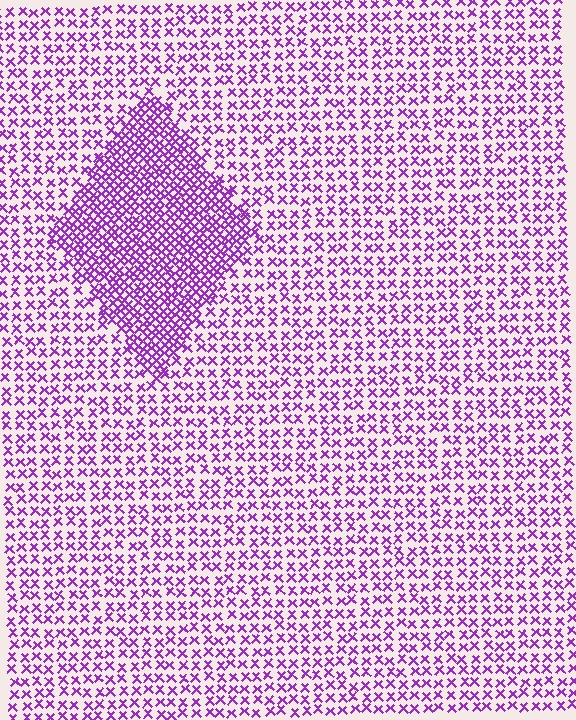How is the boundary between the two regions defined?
The boundary is defined by a change in element density (approximately 2.1x ratio). All elements are the same color, size, and shape.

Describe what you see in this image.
The image contains small purple elements arranged at two different densities. A diamond-shaped region is visible where the elements are more densely packed than the surrounding area.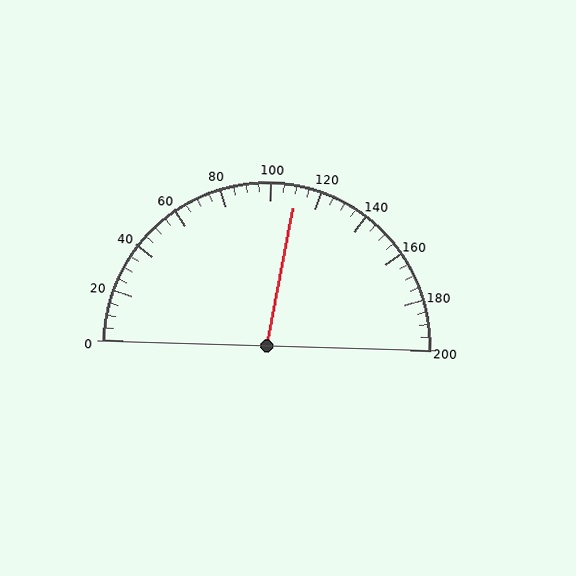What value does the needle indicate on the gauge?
The needle indicates approximately 110.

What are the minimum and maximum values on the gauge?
The gauge ranges from 0 to 200.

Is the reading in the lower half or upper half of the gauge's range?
The reading is in the upper half of the range (0 to 200).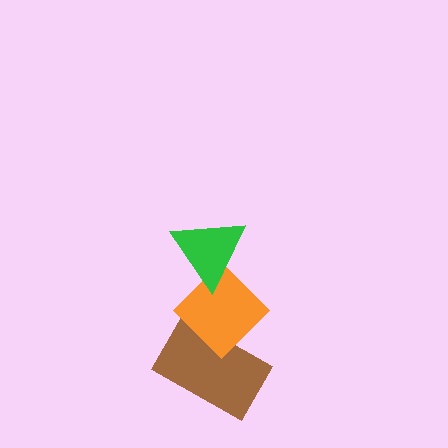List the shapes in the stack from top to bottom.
From top to bottom: the green triangle, the orange diamond, the brown rectangle.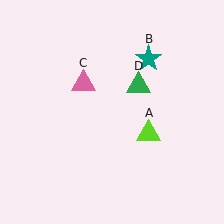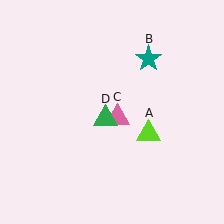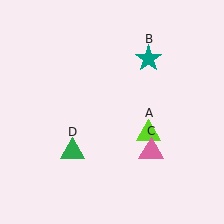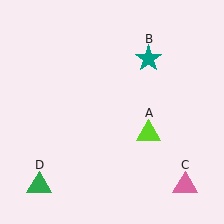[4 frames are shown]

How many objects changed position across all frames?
2 objects changed position: pink triangle (object C), green triangle (object D).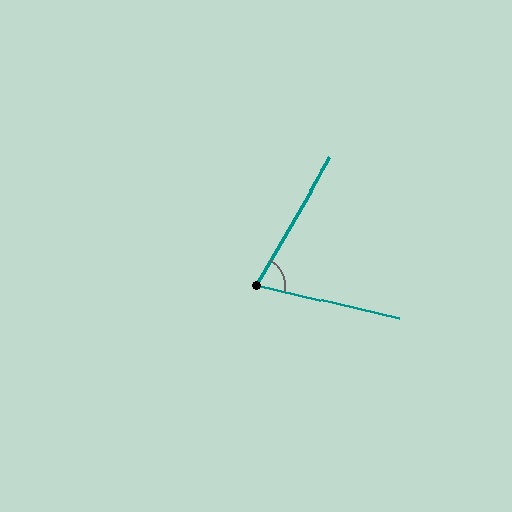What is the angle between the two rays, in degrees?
Approximately 73 degrees.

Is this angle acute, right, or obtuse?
It is acute.